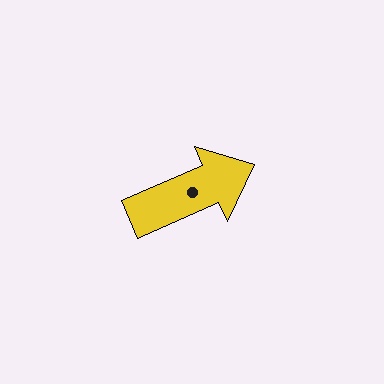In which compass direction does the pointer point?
Northeast.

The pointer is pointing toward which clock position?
Roughly 2 o'clock.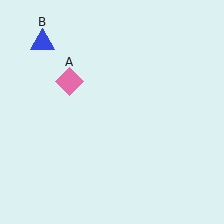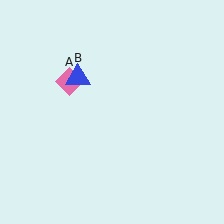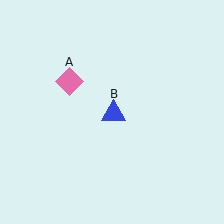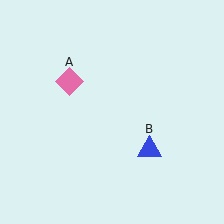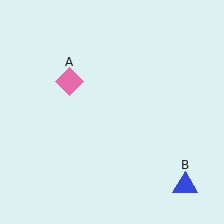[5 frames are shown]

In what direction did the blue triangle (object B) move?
The blue triangle (object B) moved down and to the right.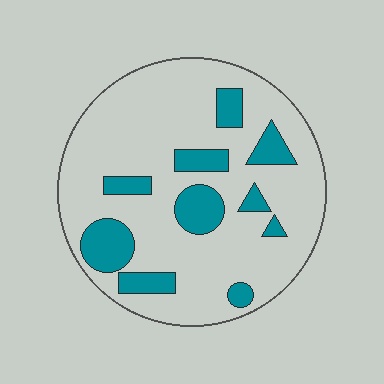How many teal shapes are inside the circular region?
10.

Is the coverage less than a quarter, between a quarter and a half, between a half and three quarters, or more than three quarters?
Less than a quarter.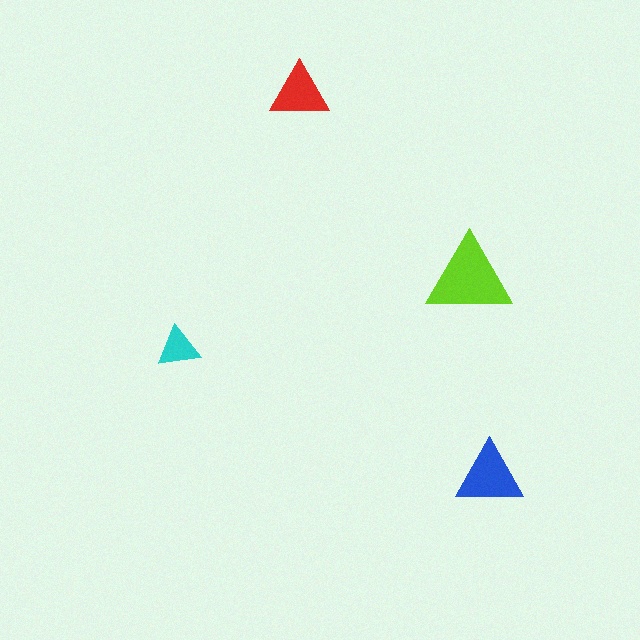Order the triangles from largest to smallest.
the lime one, the blue one, the red one, the cyan one.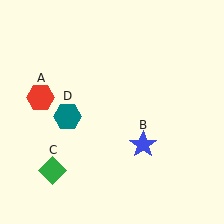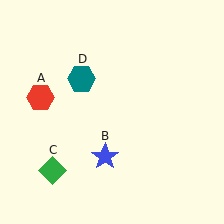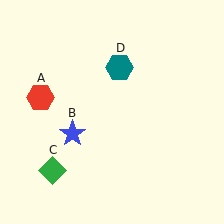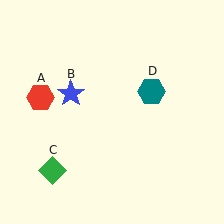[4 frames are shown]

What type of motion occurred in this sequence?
The blue star (object B), teal hexagon (object D) rotated clockwise around the center of the scene.